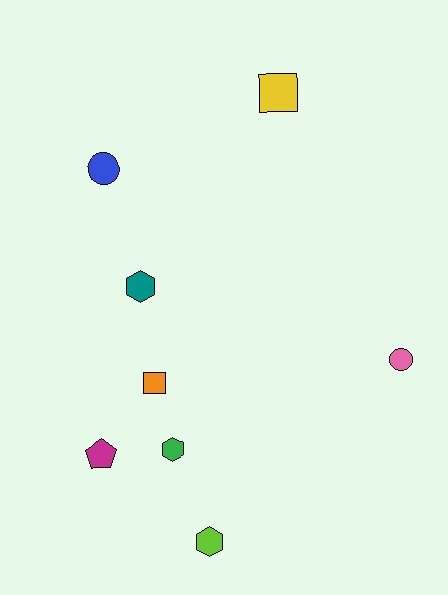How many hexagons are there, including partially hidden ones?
There are 3 hexagons.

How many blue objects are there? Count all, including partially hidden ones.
There is 1 blue object.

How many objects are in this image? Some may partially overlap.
There are 8 objects.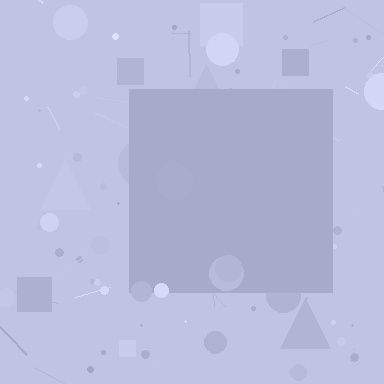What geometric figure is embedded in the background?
A square is embedded in the background.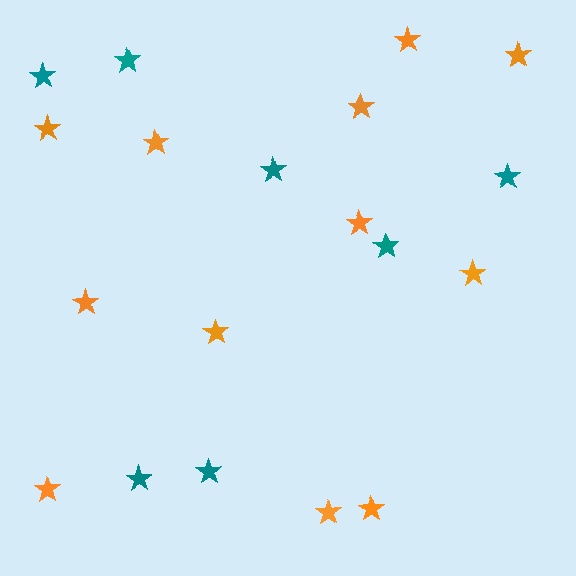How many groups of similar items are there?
There are 2 groups: one group of orange stars (12) and one group of teal stars (7).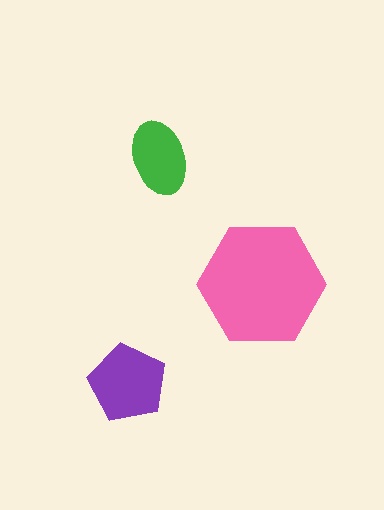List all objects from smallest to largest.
The green ellipse, the purple pentagon, the pink hexagon.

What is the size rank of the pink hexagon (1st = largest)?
1st.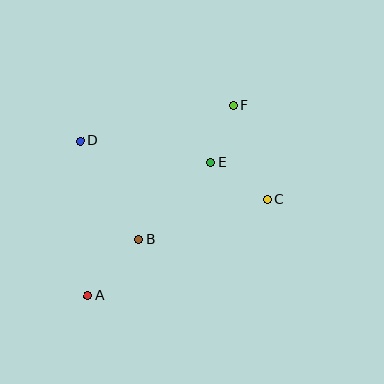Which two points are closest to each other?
Points E and F are closest to each other.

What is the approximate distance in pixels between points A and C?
The distance between A and C is approximately 204 pixels.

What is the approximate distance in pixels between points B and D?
The distance between B and D is approximately 114 pixels.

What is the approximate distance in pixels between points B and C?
The distance between B and C is approximately 135 pixels.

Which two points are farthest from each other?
Points A and F are farthest from each other.